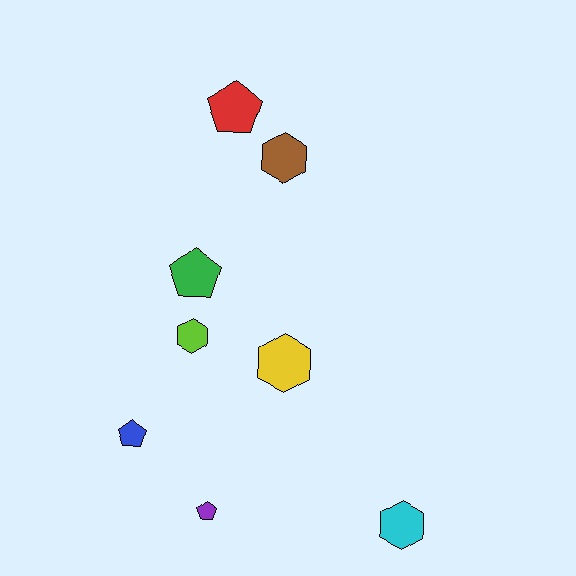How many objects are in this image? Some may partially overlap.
There are 8 objects.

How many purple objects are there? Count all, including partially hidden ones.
There is 1 purple object.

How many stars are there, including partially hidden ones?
There are no stars.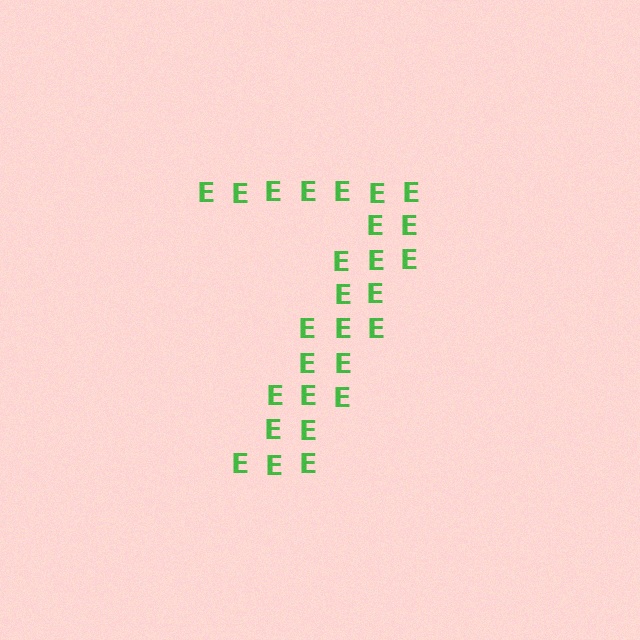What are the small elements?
The small elements are letter E's.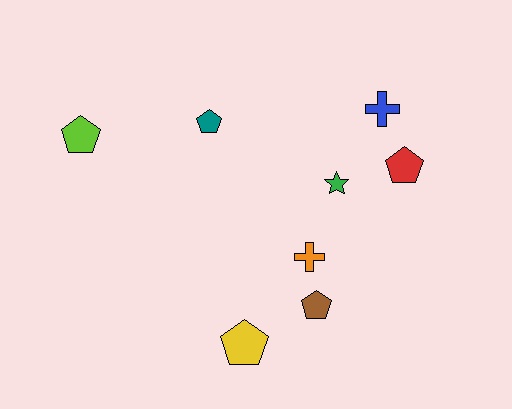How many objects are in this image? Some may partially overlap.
There are 8 objects.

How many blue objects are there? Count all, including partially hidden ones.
There is 1 blue object.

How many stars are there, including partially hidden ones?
There is 1 star.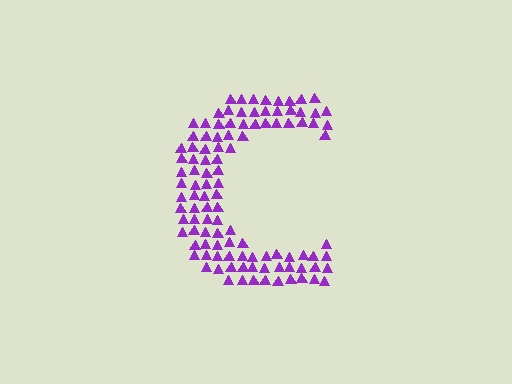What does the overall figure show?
The overall figure shows the letter C.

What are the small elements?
The small elements are triangles.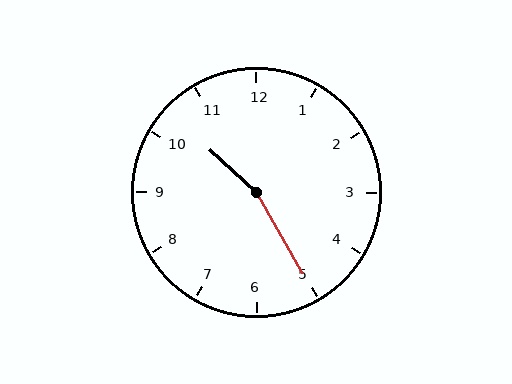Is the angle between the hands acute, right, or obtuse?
It is obtuse.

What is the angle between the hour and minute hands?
Approximately 162 degrees.